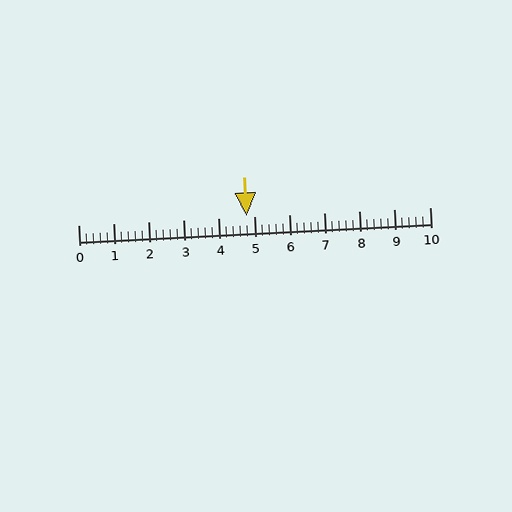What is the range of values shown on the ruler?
The ruler shows values from 0 to 10.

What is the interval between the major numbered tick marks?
The major tick marks are spaced 1 units apart.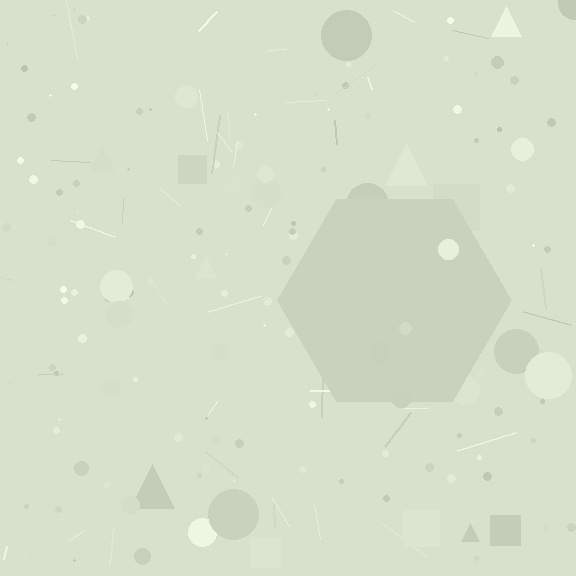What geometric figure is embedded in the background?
A hexagon is embedded in the background.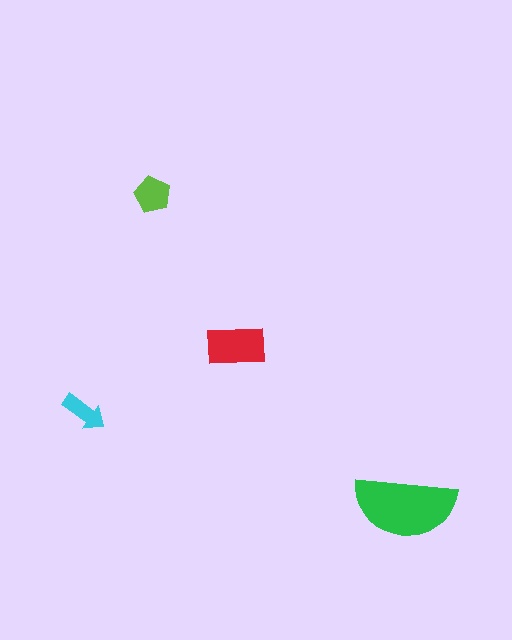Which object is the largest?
The green semicircle.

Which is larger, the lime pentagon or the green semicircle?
The green semicircle.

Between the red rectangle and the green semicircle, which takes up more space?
The green semicircle.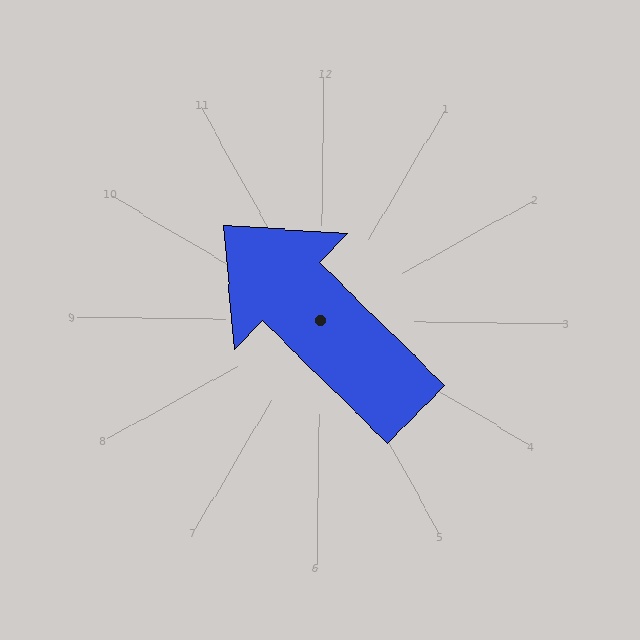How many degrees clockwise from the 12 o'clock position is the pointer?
Approximately 314 degrees.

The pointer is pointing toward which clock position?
Roughly 10 o'clock.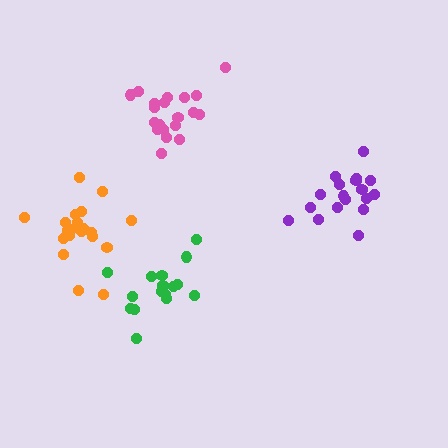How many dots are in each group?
Group 1: 21 dots, Group 2: 16 dots, Group 3: 20 dots, Group 4: 18 dots (75 total).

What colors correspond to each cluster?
The clusters are colored: pink, green, orange, purple.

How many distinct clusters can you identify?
There are 4 distinct clusters.